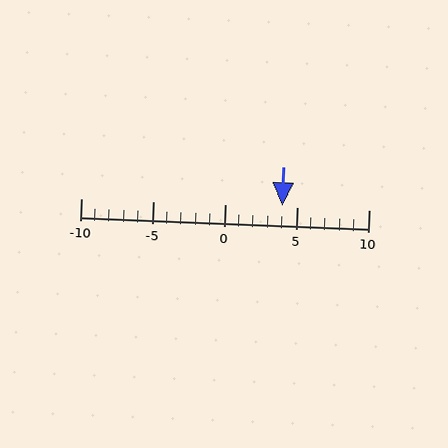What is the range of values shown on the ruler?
The ruler shows values from -10 to 10.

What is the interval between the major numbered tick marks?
The major tick marks are spaced 5 units apart.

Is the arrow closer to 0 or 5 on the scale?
The arrow is closer to 5.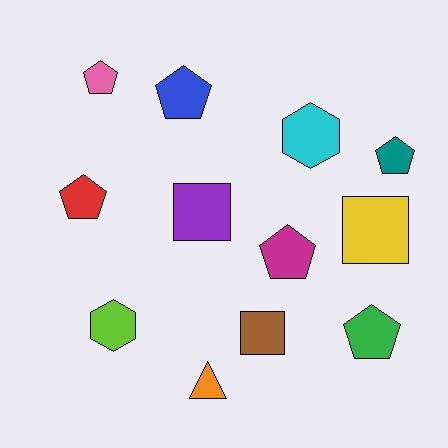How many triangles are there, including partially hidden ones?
There is 1 triangle.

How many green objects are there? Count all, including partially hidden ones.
There is 1 green object.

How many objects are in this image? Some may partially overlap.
There are 12 objects.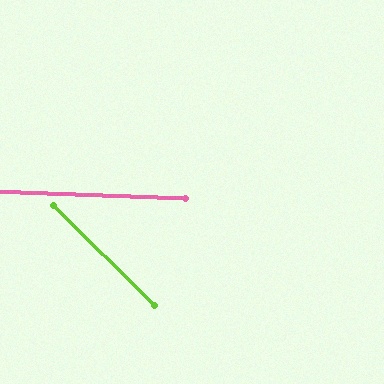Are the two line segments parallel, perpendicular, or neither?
Neither parallel nor perpendicular — they differ by about 43°.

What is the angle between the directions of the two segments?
Approximately 43 degrees.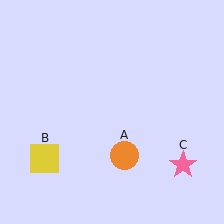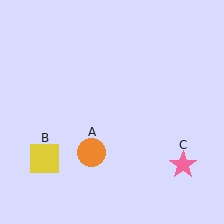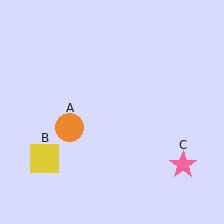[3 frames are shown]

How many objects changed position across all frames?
1 object changed position: orange circle (object A).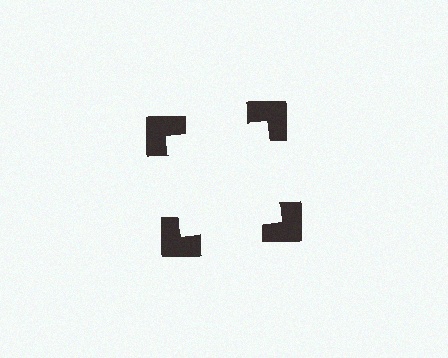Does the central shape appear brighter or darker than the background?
It typically appears slightly brighter than the background, even though no actual brightness change is drawn.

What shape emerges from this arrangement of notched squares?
An illusory square — its edges are inferred from the aligned wedge cuts in the notched squares, not physically drawn.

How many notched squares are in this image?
There are 4 — one at each vertex of the illusory square.